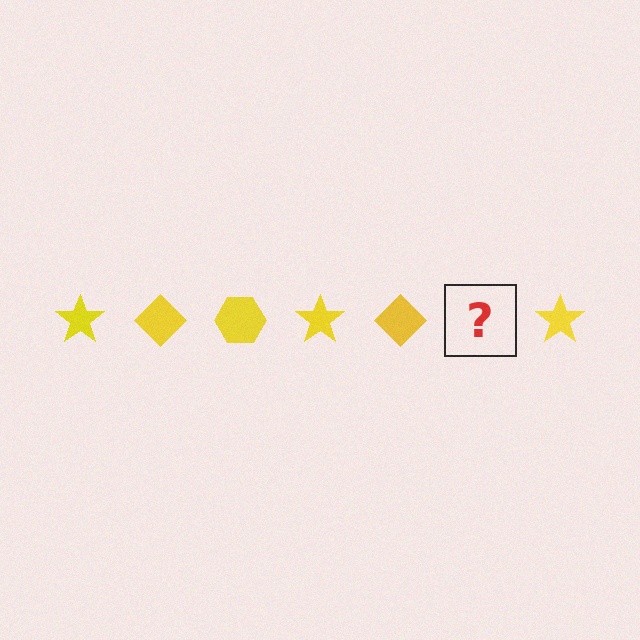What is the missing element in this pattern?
The missing element is a yellow hexagon.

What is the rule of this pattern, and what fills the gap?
The rule is that the pattern cycles through star, diamond, hexagon shapes in yellow. The gap should be filled with a yellow hexagon.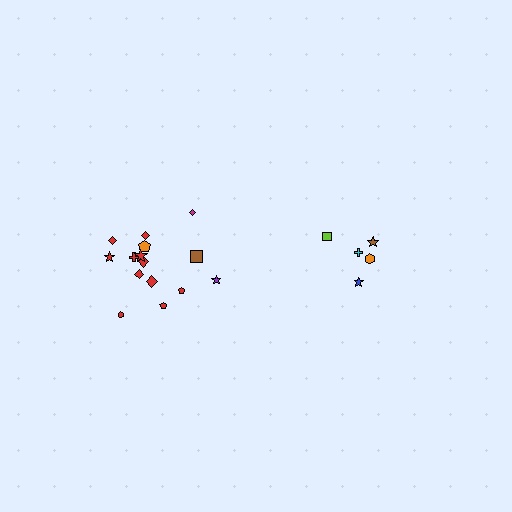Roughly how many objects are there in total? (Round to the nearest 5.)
Roughly 20 objects in total.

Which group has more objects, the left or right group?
The left group.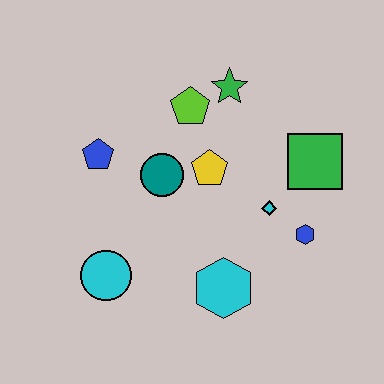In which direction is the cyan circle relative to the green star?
The cyan circle is below the green star.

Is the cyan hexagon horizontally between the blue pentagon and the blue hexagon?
Yes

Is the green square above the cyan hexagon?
Yes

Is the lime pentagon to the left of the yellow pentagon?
Yes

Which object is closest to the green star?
The lime pentagon is closest to the green star.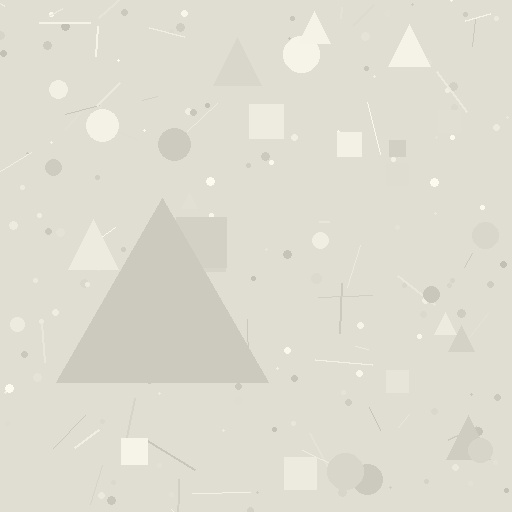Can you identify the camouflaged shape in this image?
The camouflaged shape is a triangle.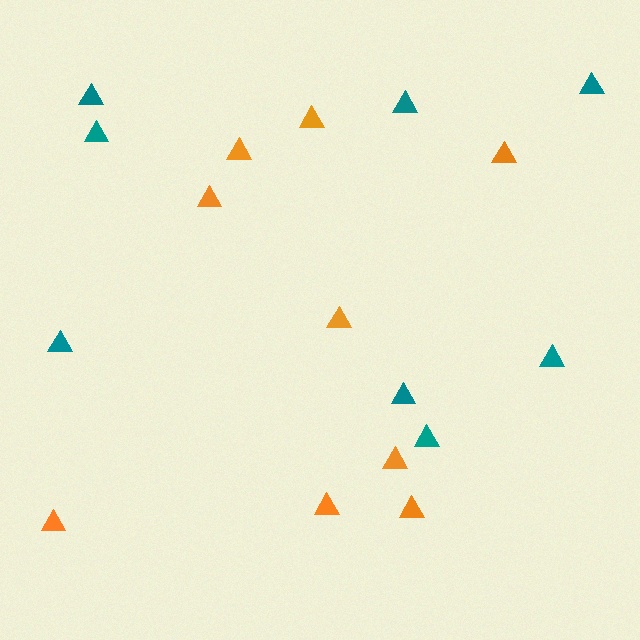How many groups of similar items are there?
There are 2 groups: one group of orange triangles (9) and one group of teal triangles (8).